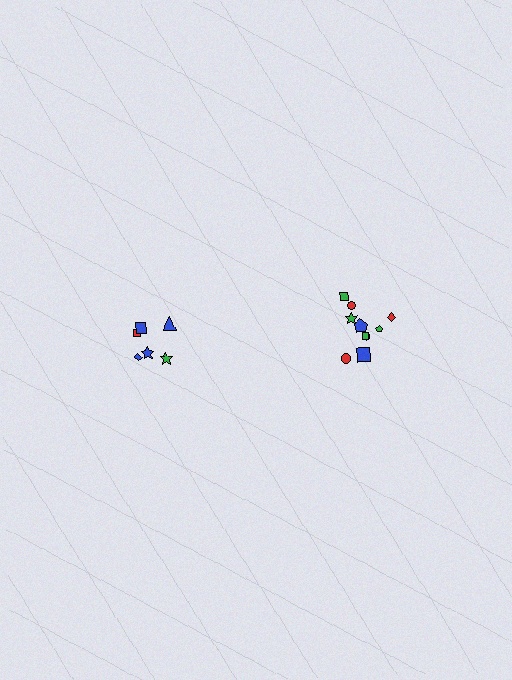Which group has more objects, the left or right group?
The right group.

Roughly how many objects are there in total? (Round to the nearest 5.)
Roughly 15 objects in total.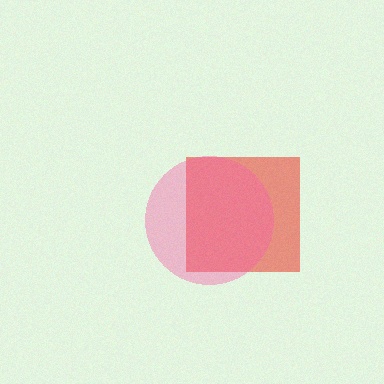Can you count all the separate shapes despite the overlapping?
Yes, there are 2 separate shapes.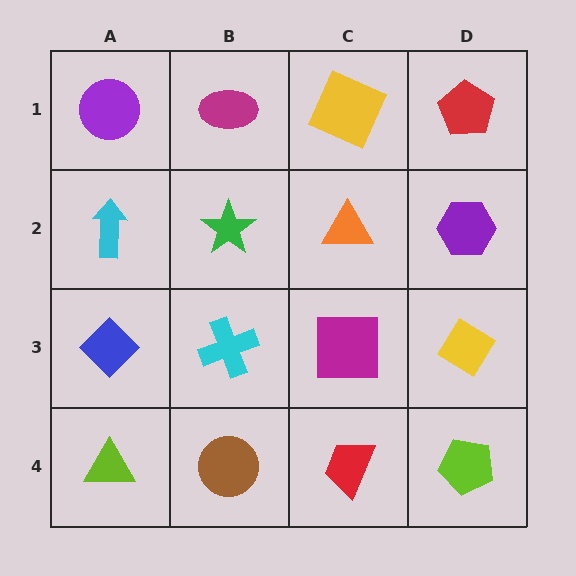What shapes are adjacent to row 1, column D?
A purple hexagon (row 2, column D), a yellow square (row 1, column C).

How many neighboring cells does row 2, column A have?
3.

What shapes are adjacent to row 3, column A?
A cyan arrow (row 2, column A), a lime triangle (row 4, column A), a cyan cross (row 3, column B).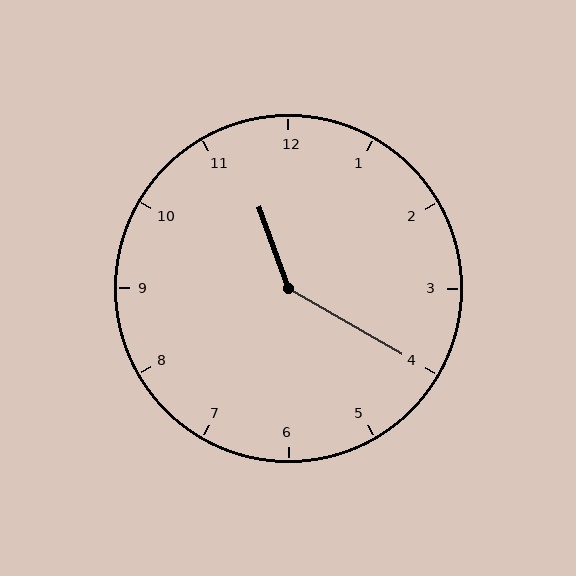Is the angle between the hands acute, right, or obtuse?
It is obtuse.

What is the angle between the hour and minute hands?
Approximately 140 degrees.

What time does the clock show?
11:20.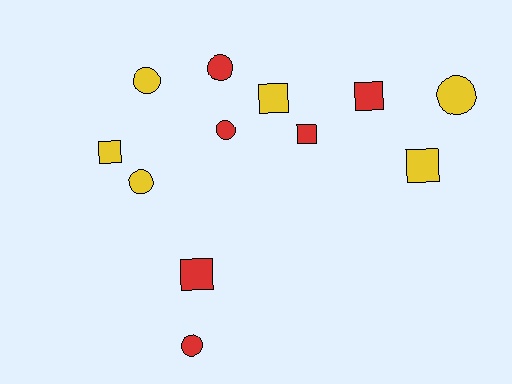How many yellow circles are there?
There are 3 yellow circles.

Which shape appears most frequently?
Square, with 6 objects.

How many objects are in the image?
There are 12 objects.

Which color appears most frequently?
Yellow, with 6 objects.